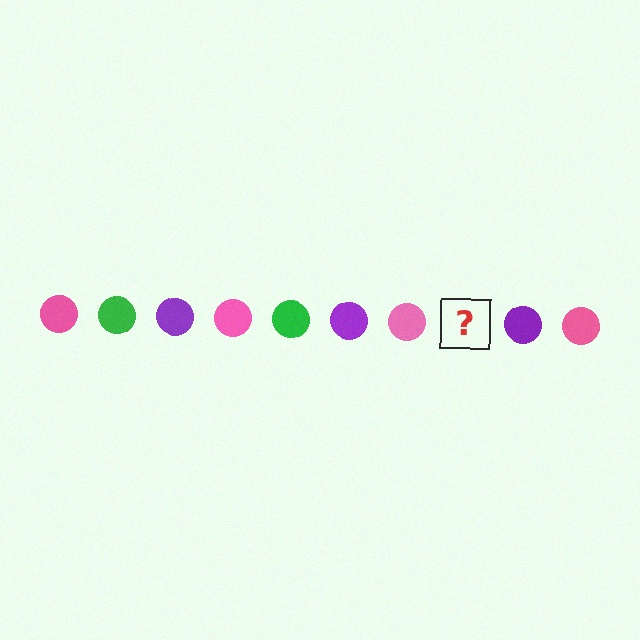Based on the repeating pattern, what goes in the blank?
The blank should be a green circle.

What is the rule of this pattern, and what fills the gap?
The rule is that the pattern cycles through pink, green, purple circles. The gap should be filled with a green circle.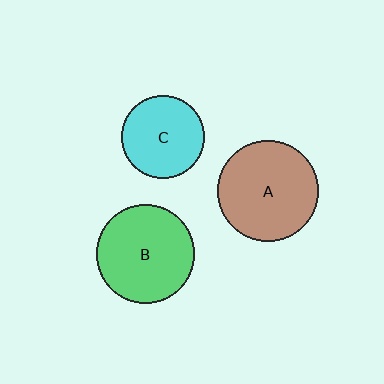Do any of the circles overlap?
No, none of the circles overlap.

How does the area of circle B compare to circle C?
Approximately 1.4 times.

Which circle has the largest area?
Circle A (brown).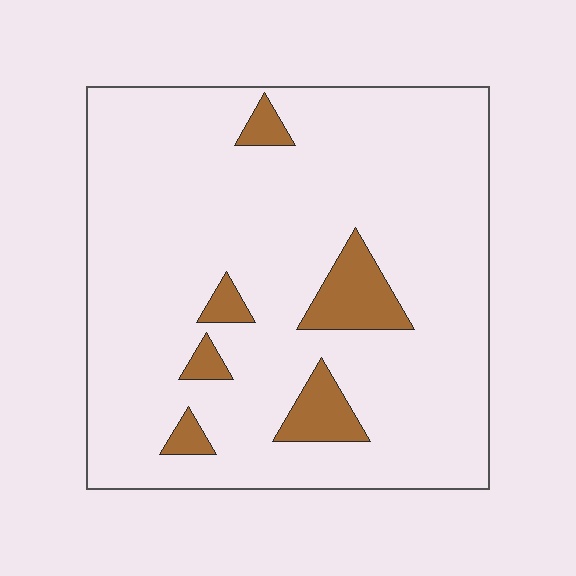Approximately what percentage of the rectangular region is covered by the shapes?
Approximately 10%.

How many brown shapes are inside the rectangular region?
6.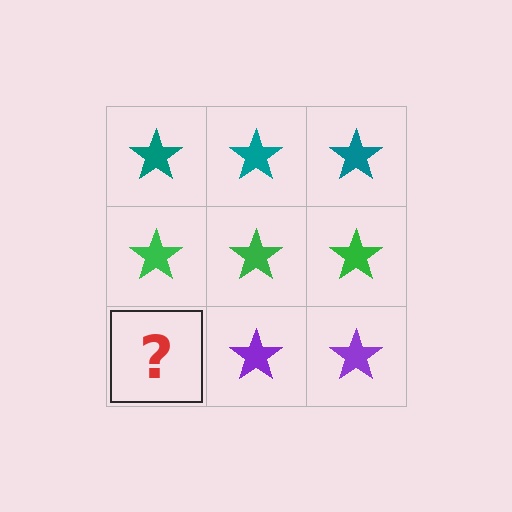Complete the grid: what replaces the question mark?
The question mark should be replaced with a purple star.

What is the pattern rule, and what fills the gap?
The rule is that each row has a consistent color. The gap should be filled with a purple star.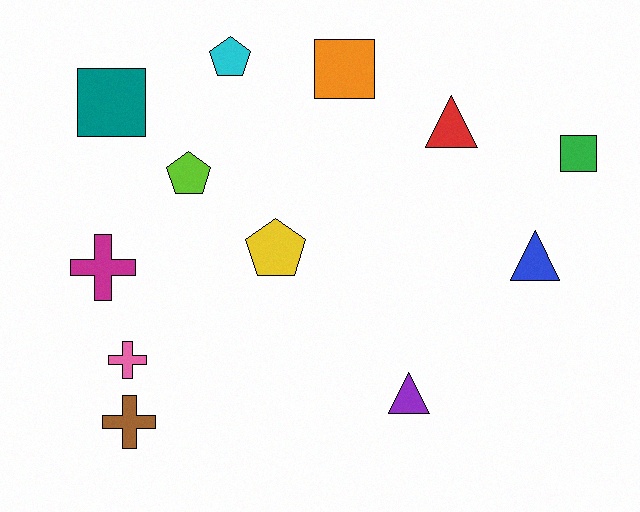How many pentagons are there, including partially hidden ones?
There are 3 pentagons.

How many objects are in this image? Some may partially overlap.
There are 12 objects.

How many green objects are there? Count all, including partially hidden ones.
There is 1 green object.